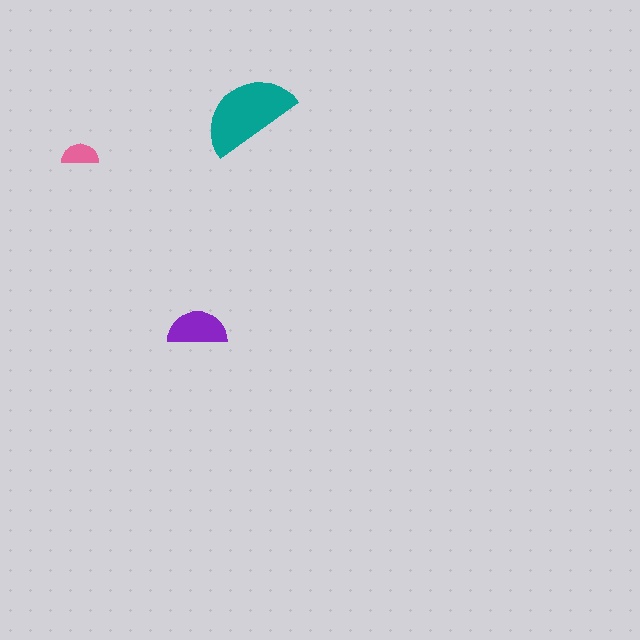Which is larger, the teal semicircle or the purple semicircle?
The teal one.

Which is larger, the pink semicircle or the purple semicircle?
The purple one.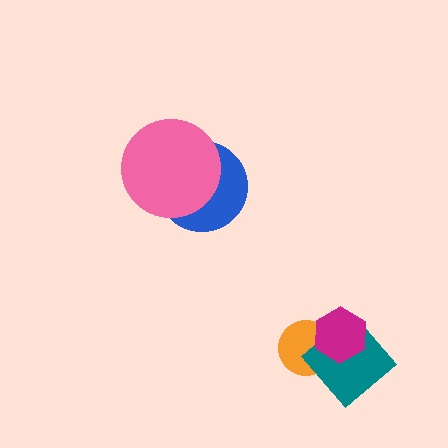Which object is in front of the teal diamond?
The magenta hexagon is in front of the teal diamond.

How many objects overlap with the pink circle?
1 object overlaps with the pink circle.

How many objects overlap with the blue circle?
1 object overlaps with the blue circle.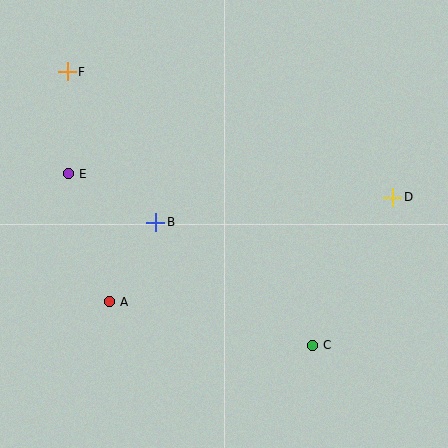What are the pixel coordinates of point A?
Point A is at (109, 302).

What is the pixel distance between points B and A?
The distance between B and A is 92 pixels.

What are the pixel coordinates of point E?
Point E is at (68, 174).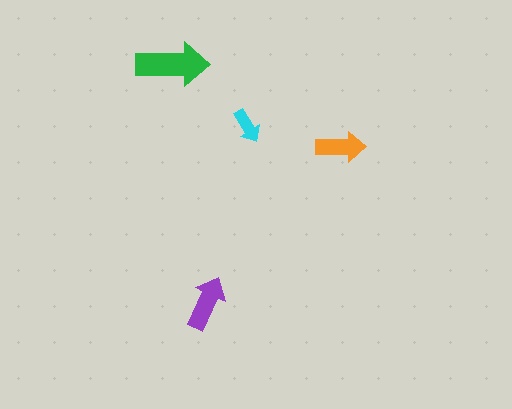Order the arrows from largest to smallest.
the green one, the purple one, the orange one, the cyan one.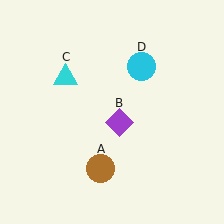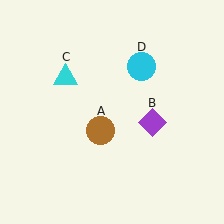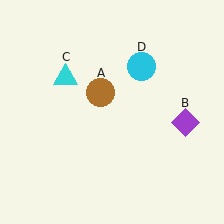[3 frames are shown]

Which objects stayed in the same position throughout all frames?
Cyan triangle (object C) and cyan circle (object D) remained stationary.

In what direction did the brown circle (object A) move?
The brown circle (object A) moved up.